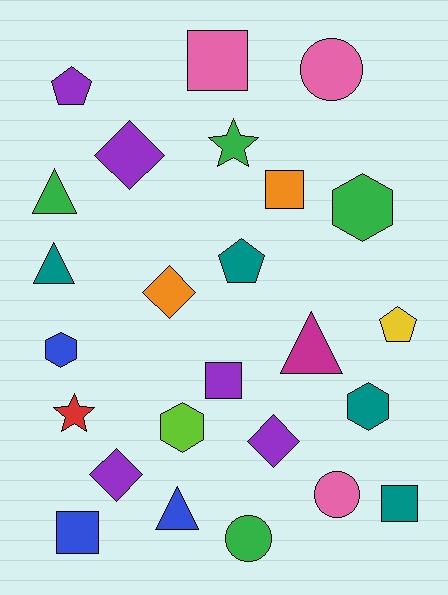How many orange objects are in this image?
There are 2 orange objects.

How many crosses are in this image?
There are no crosses.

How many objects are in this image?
There are 25 objects.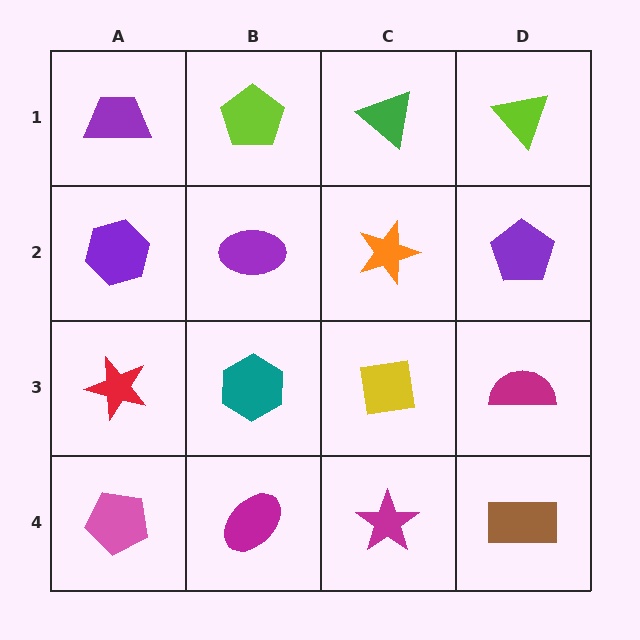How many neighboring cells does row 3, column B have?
4.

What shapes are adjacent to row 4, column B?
A teal hexagon (row 3, column B), a pink pentagon (row 4, column A), a magenta star (row 4, column C).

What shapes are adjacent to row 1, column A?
A purple hexagon (row 2, column A), a lime pentagon (row 1, column B).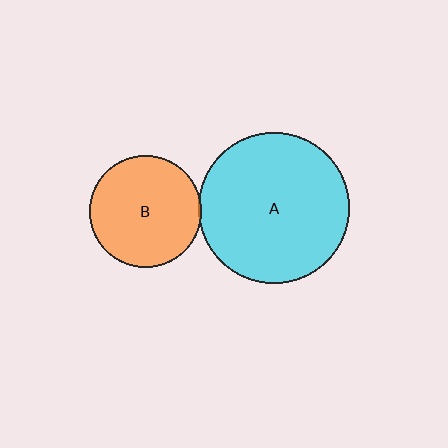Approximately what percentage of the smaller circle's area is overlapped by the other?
Approximately 5%.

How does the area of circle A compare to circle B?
Approximately 1.8 times.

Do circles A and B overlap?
Yes.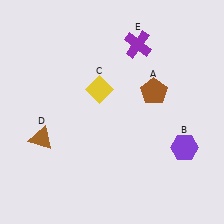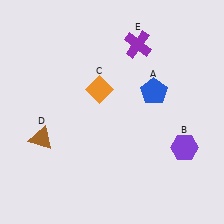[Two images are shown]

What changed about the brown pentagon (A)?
In Image 1, A is brown. In Image 2, it changed to blue.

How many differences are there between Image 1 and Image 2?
There are 2 differences between the two images.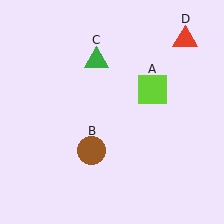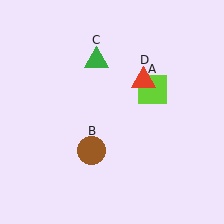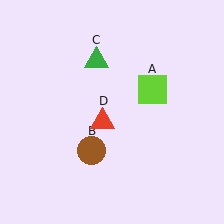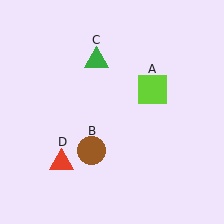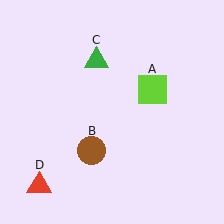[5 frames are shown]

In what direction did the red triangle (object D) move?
The red triangle (object D) moved down and to the left.